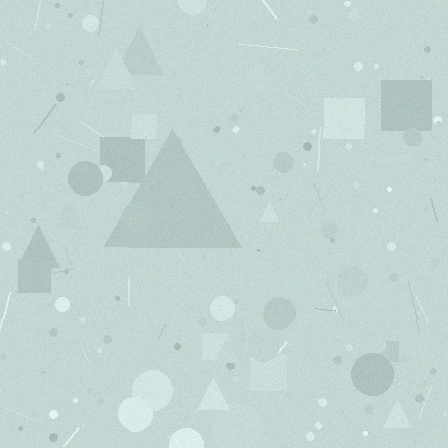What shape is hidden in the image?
A triangle is hidden in the image.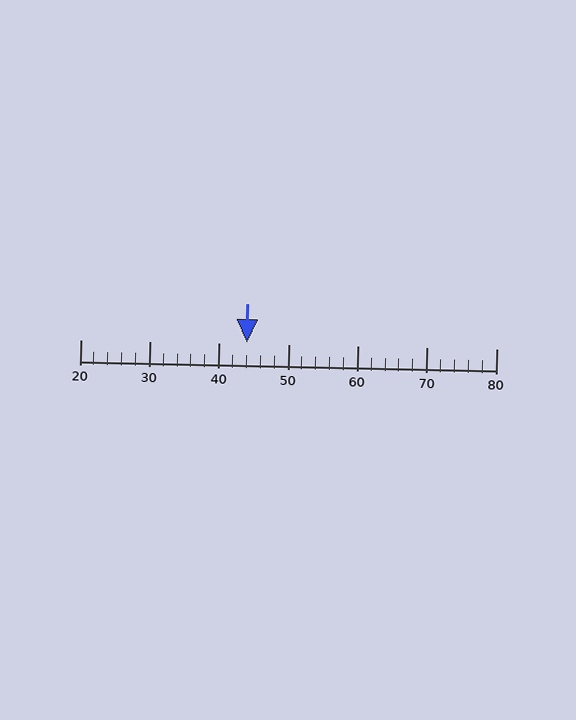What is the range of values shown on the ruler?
The ruler shows values from 20 to 80.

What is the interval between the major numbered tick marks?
The major tick marks are spaced 10 units apart.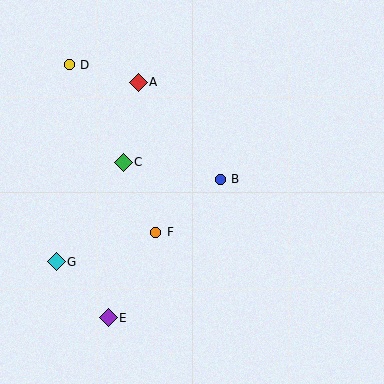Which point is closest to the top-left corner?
Point D is closest to the top-left corner.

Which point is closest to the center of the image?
Point B at (220, 179) is closest to the center.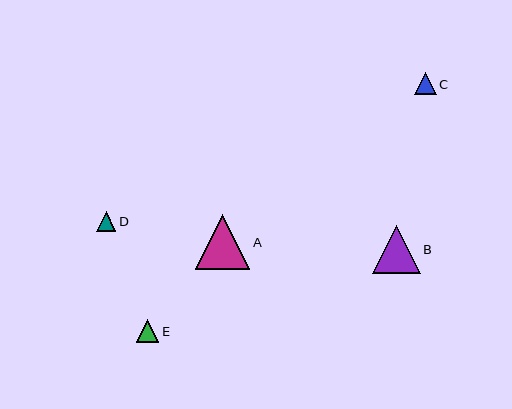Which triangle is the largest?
Triangle A is the largest with a size of approximately 55 pixels.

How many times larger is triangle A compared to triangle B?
Triangle A is approximately 1.2 times the size of triangle B.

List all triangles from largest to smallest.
From largest to smallest: A, B, E, C, D.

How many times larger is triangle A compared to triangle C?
Triangle A is approximately 2.5 times the size of triangle C.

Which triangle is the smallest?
Triangle D is the smallest with a size of approximately 19 pixels.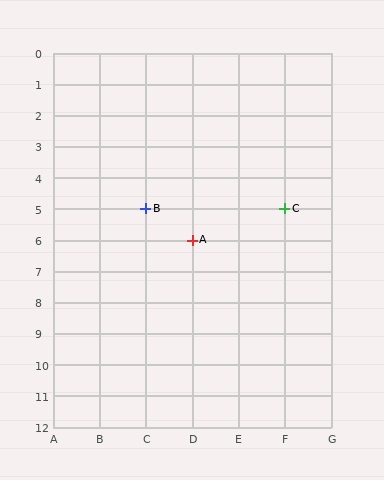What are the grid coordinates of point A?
Point A is at grid coordinates (D, 6).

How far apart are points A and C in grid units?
Points A and C are 2 columns and 1 row apart (about 2.2 grid units diagonally).